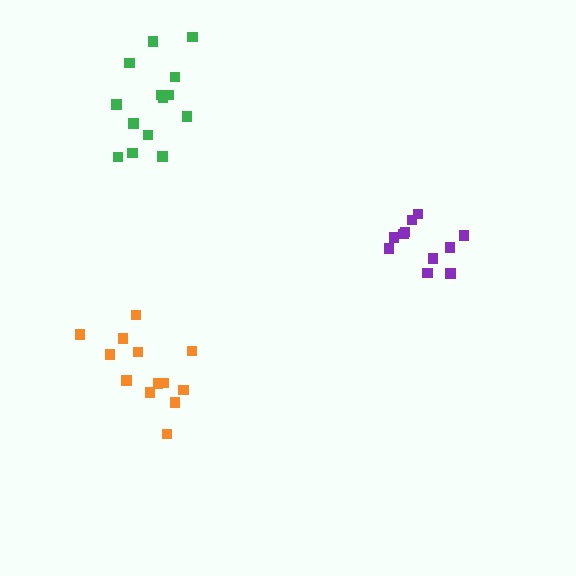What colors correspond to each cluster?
The clusters are colored: purple, green, orange.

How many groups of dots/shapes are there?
There are 3 groups.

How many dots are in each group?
Group 1: 11 dots, Group 2: 14 dots, Group 3: 13 dots (38 total).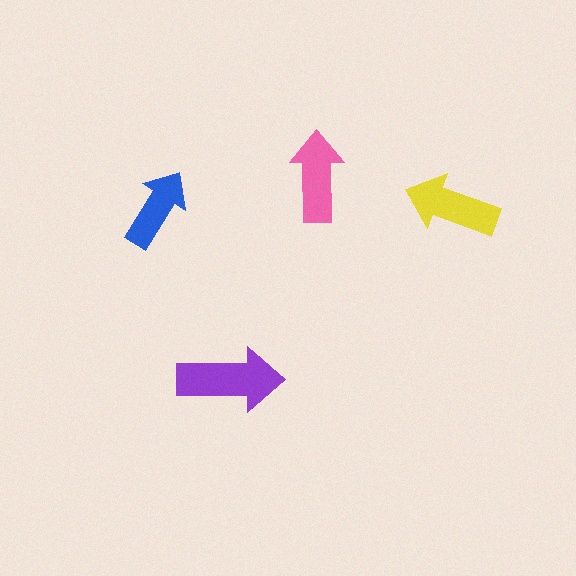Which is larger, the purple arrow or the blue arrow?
The purple one.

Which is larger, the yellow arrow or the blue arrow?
The yellow one.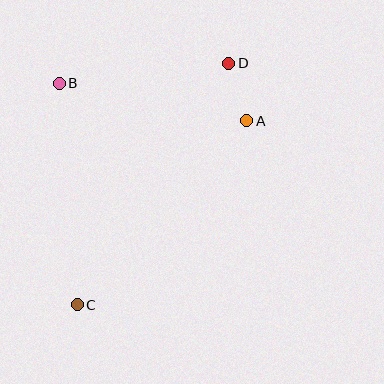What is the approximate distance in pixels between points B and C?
The distance between B and C is approximately 222 pixels.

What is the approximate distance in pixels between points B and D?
The distance between B and D is approximately 171 pixels.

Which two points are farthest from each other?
Points C and D are farthest from each other.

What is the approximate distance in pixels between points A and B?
The distance between A and B is approximately 192 pixels.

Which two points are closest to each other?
Points A and D are closest to each other.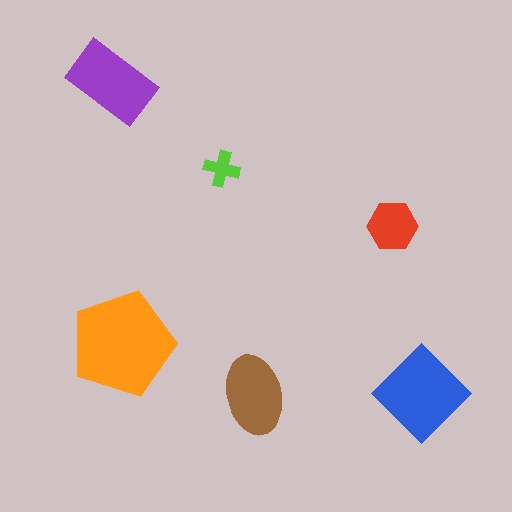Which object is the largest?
The orange pentagon.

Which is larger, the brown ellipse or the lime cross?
The brown ellipse.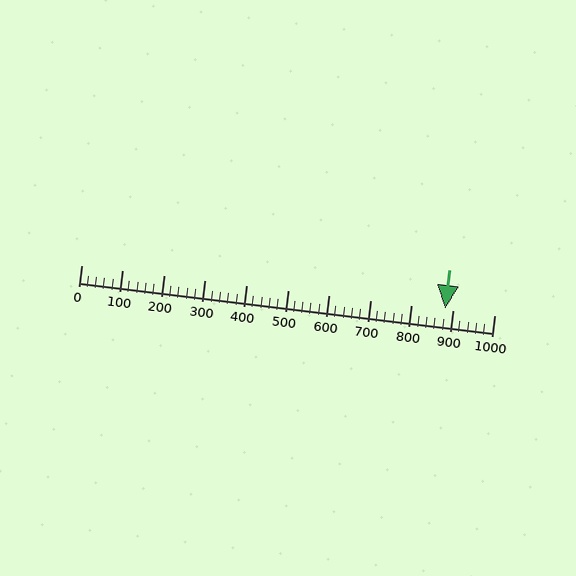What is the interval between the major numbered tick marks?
The major tick marks are spaced 100 units apart.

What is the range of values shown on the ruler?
The ruler shows values from 0 to 1000.